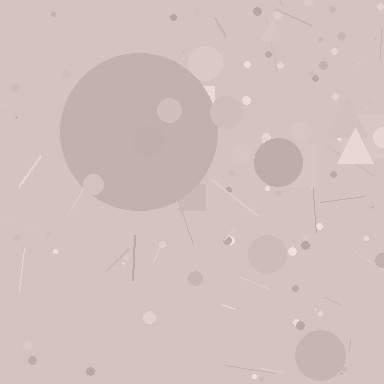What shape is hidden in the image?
A circle is hidden in the image.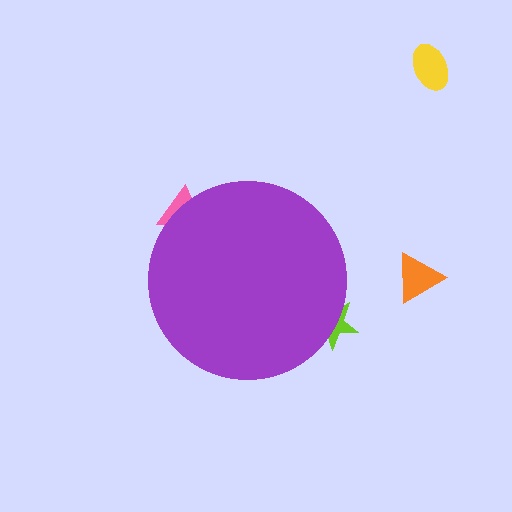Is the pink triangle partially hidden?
Yes, the pink triangle is partially hidden behind the purple circle.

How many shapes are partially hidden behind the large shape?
2 shapes are partially hidden.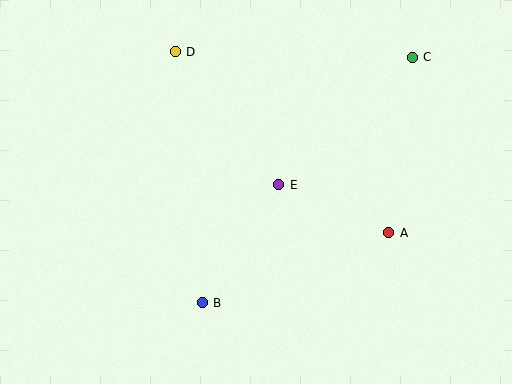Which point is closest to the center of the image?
Point E at (279, 185) is closest to the center.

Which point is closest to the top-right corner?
Point C is closest to the top-right corner.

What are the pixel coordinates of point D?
Point D is at (175, 52).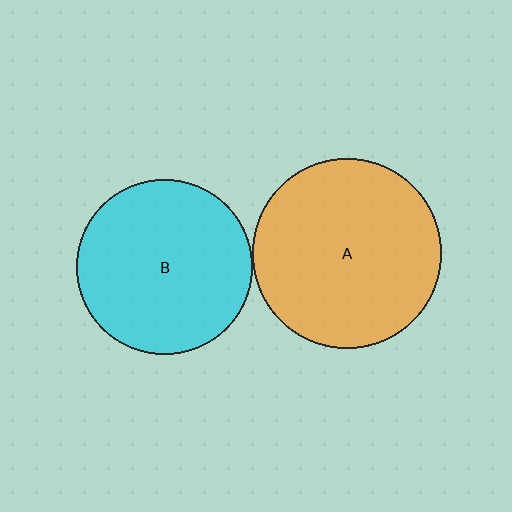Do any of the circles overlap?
No, none of the circles overlap.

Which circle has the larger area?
Circle A (orange).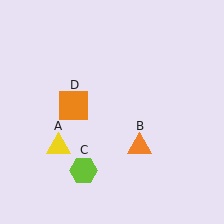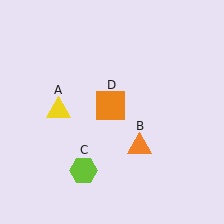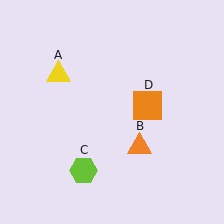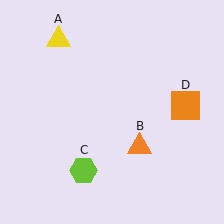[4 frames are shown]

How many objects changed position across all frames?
2 objects changed position: yellow triangle (object A), orange square (object D).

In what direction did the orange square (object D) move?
The orange square (object D) moved right.